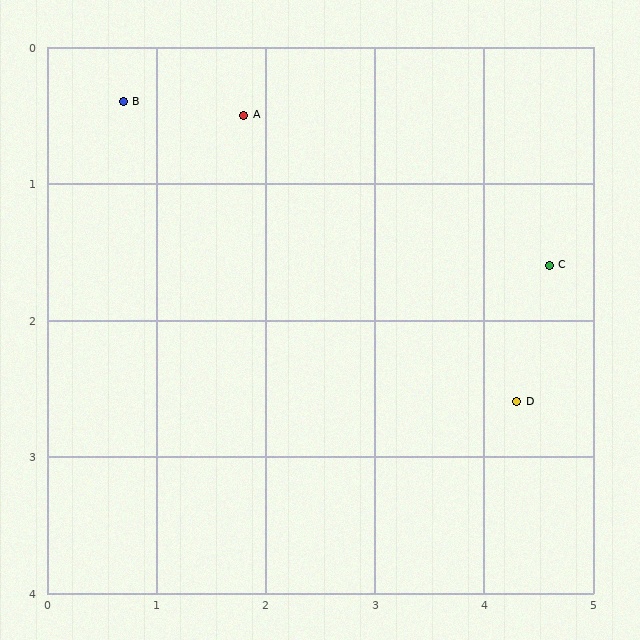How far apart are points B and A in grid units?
Points B and A are about 1.1 grid units apart.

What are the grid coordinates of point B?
Point B is at approximately (0.7, 0.4).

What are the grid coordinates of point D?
Point D is at approximately (4.3, 2.6).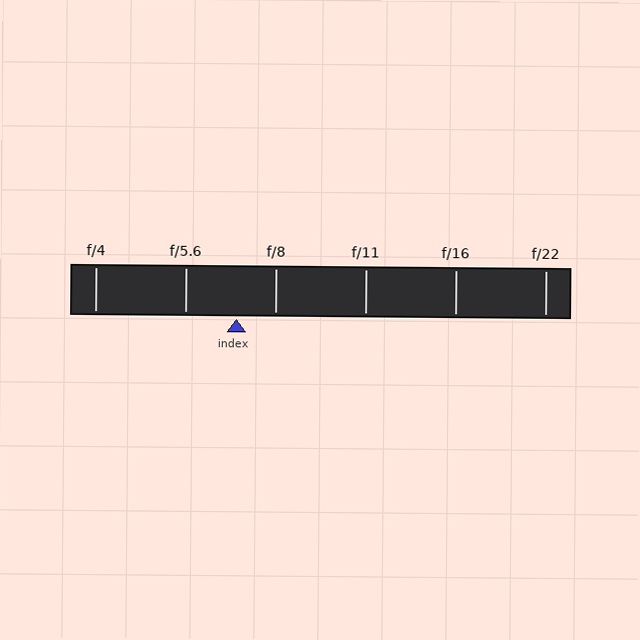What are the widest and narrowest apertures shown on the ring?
The widest aperture shown is f/4 and the narrowest is f/22.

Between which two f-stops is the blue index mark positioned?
The index mark is between f/5.6 and f/8.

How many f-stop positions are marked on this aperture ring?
There are 6 f-stop positions marked.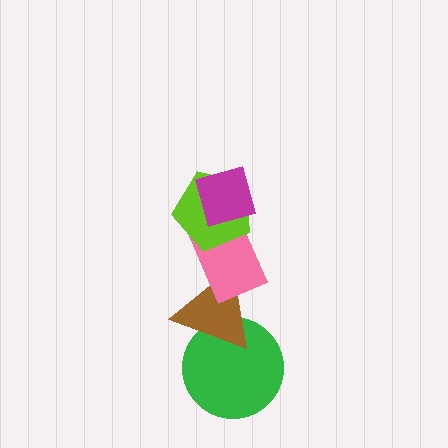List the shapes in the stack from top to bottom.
From top to bottom: the magenta diamond, the lime pentagon, the pink rectangle, the brown triangle, the green circle.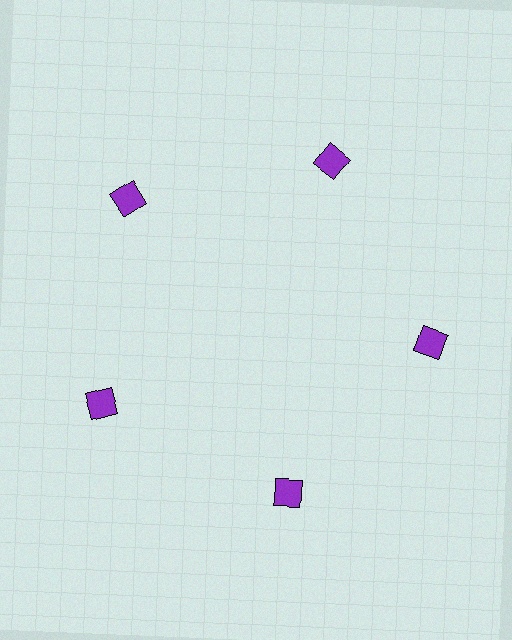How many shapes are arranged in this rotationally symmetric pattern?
There are 5 shapes, arranged in 5 groups of 1.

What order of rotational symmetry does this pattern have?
This pattern has 5-fold rotational symmetry.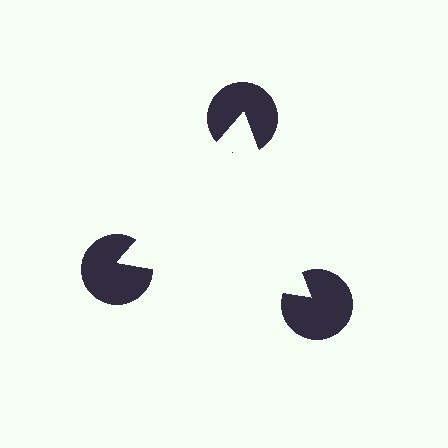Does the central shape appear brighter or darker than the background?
It typically appears slightly brighter than the background, even though no actual brightness change is drawn.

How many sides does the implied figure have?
3 sides.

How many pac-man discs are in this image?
There are 3 — one at each vertex of the illusory triangle.